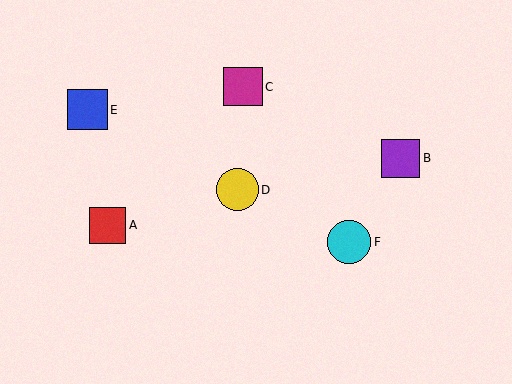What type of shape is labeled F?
Shape F is a cyan circle.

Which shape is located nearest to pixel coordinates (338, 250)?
The cyan circle (labeled F) at (349, 242) is nearest to that location.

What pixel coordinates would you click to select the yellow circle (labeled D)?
Click at (237, 190) to select the yellow circle D.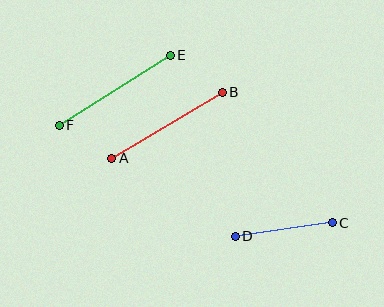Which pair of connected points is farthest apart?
Points E and F are farthest apart.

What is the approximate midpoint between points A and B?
The midpoint is at approximately (167, 125) pixels.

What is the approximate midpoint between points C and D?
The midpoint is at approximately (284, 230) pixels.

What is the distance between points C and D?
The distance is approximately 98 pixels.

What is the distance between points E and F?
The distance is approximately 131 pixels.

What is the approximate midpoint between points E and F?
The midpoint is at approximately (115, 90) pixels.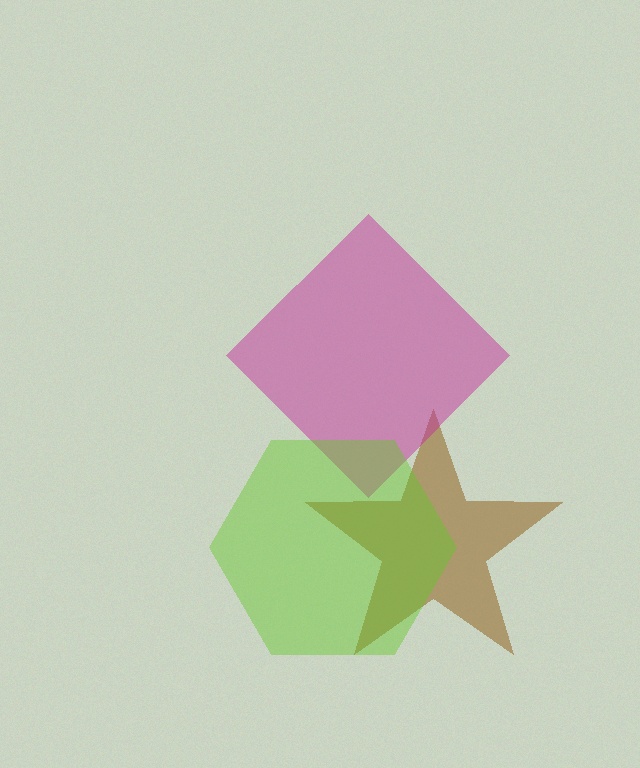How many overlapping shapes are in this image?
There are 3 overlapping shapes in the image.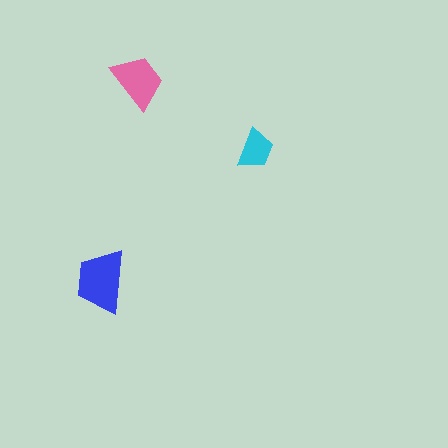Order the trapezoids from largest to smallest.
the blue one, the pink one, the cyan one.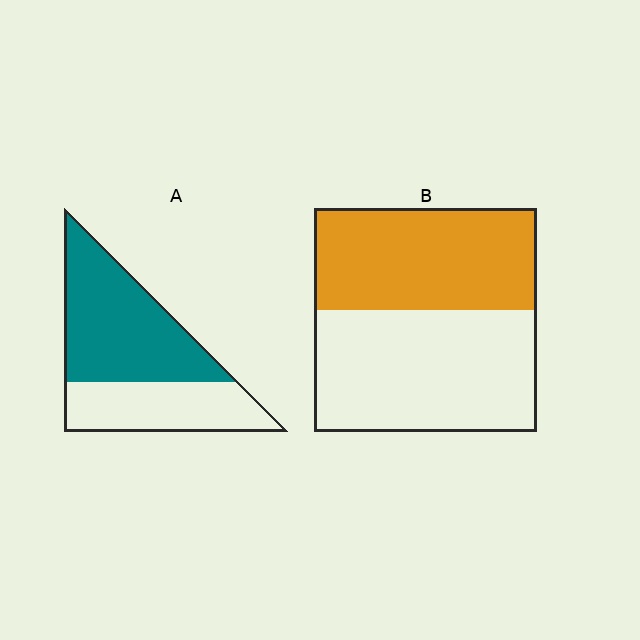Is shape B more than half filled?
No.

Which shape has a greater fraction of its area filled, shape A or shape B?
Shape A.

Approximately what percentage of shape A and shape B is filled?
A is approximately 60% and B is approximately 45%.